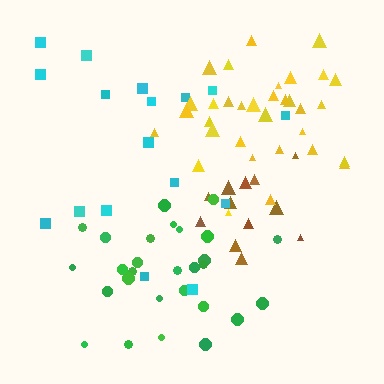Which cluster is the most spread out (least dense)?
Cyan.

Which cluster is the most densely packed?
Yellow.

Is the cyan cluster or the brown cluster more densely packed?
Brown.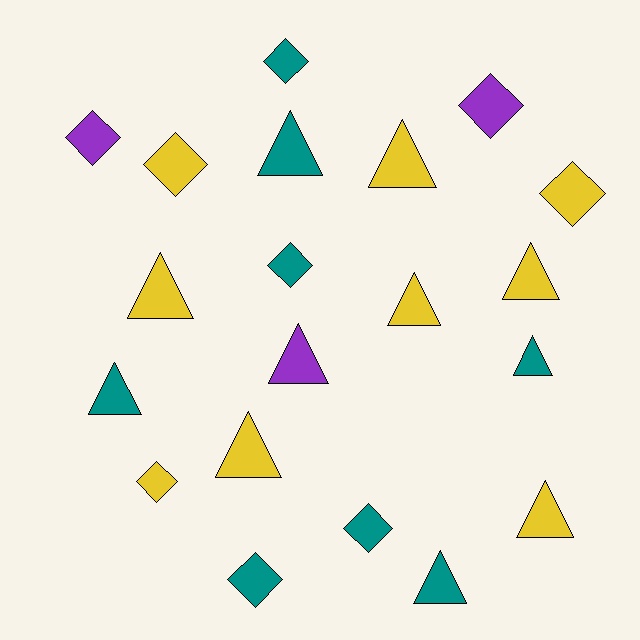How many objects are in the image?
There are 20 objects.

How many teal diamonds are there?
There are 4 teal diamonds.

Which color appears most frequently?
Yellow, with 9 objects.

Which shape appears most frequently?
Triangle, with 11 objects.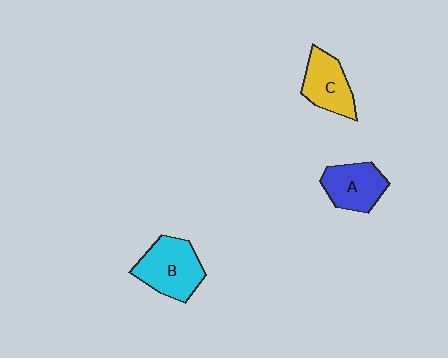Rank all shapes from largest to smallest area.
From largest to smallest: B (cyan), A (blue), C (yellow).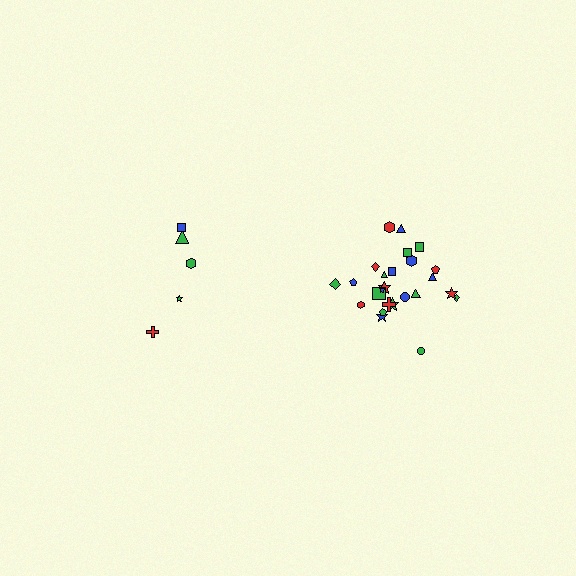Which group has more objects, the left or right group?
The right group.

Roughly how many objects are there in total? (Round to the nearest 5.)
Roughly 30 objects in total.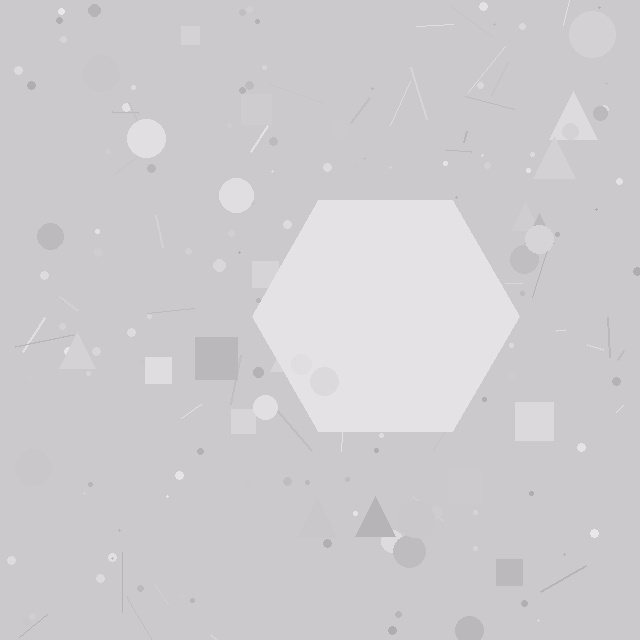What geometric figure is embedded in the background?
A hexagon is embedded in the background.